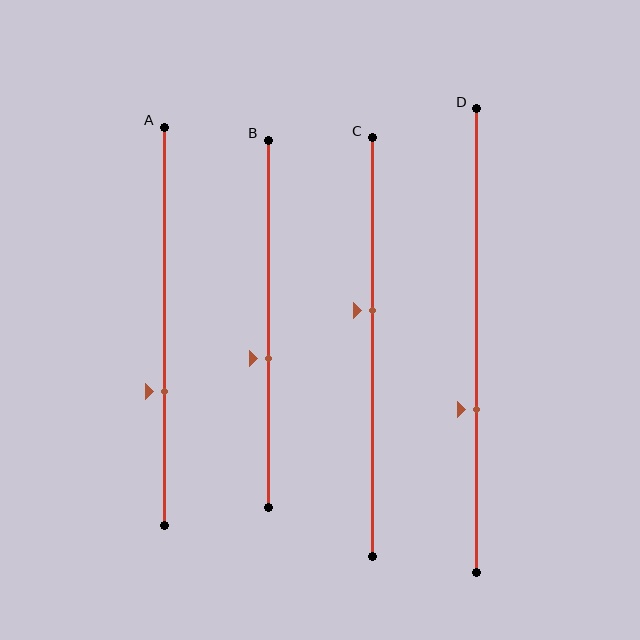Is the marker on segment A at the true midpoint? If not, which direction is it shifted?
No, the marker on segment A is shifted downward by about 17% of the segment length.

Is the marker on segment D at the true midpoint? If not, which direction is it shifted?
No, the marker on segment D is shifted downward by about 15% of the segment length.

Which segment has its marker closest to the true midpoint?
Segment C has its marker closest to the true midpoint.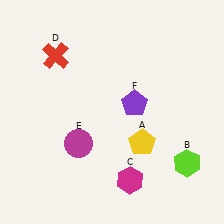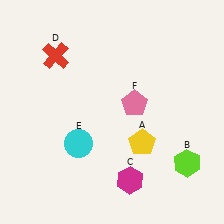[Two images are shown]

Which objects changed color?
E changed from magenta to cyan. F changed from purple to pink.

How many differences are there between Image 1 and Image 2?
There are 2 differences between the two images.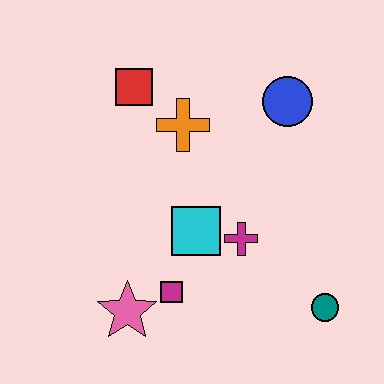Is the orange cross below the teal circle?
No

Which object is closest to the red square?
The orange cross is closest to the red square.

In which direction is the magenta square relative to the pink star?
The magenta square is to the right of the pink star.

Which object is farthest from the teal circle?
The red square is farthest from the teal circle.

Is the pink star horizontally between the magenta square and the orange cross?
No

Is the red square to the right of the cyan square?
No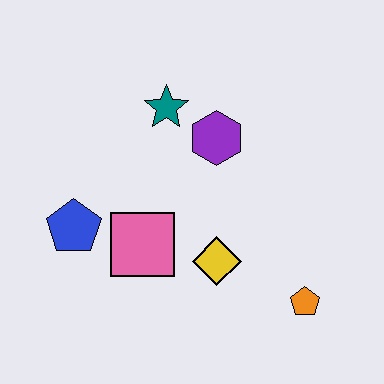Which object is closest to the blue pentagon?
The pink square is closest to the blue pentagon.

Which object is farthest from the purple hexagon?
The orange pentagon is farthest from the purple hexagon.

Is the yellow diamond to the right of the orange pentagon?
No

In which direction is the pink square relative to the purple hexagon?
The pink square is below the purple hexagon.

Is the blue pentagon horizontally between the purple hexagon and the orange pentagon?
No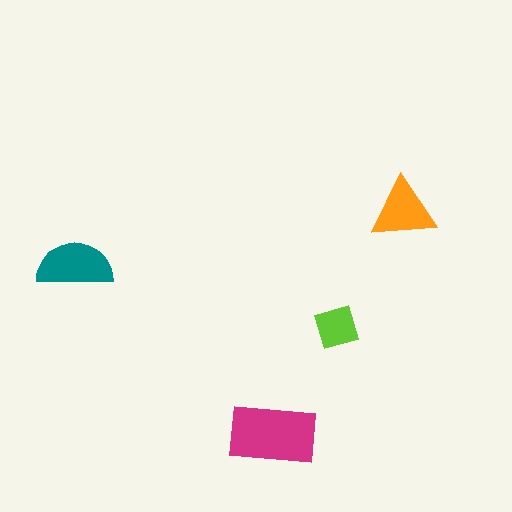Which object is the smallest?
The lime diamond.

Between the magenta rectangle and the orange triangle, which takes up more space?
The magenta rectangle.